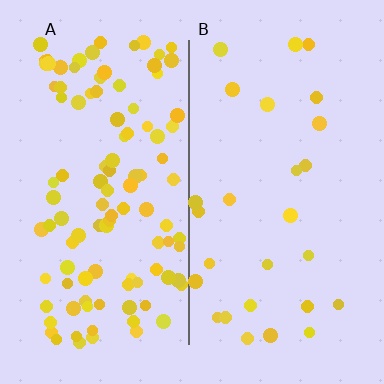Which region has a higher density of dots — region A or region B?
A (the left).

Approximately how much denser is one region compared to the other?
Approximately 3.9× — region A over region B.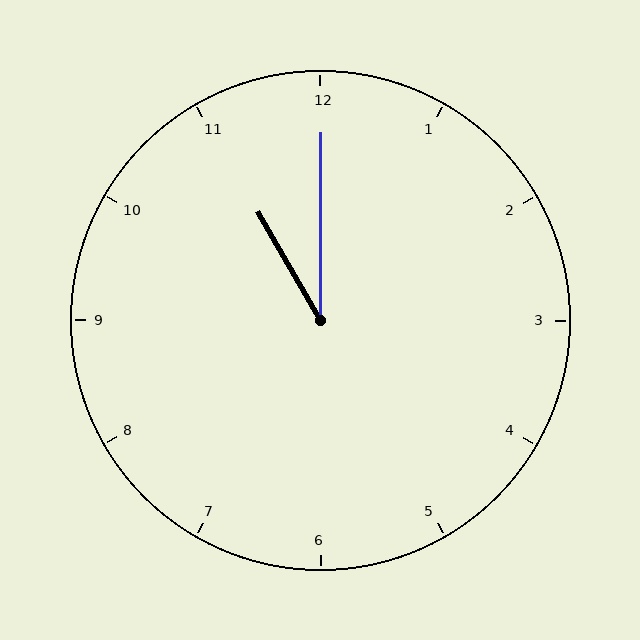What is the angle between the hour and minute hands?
Approximately 30 degrees.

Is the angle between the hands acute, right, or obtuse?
It is acute.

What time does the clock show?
11:00.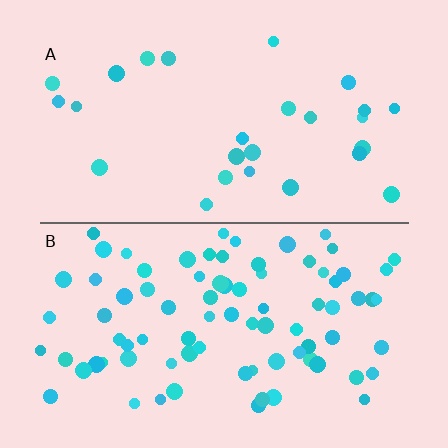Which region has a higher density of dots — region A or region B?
B (the bottom).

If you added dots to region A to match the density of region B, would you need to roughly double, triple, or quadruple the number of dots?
Approximately triple.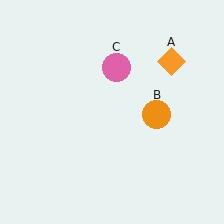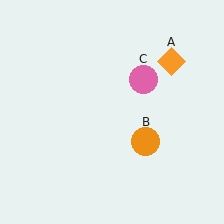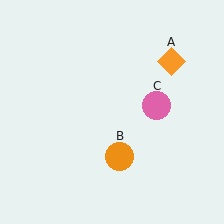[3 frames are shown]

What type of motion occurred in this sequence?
The orange circle (object B), pink circle (object C) rotated clockwise around the center of the scene.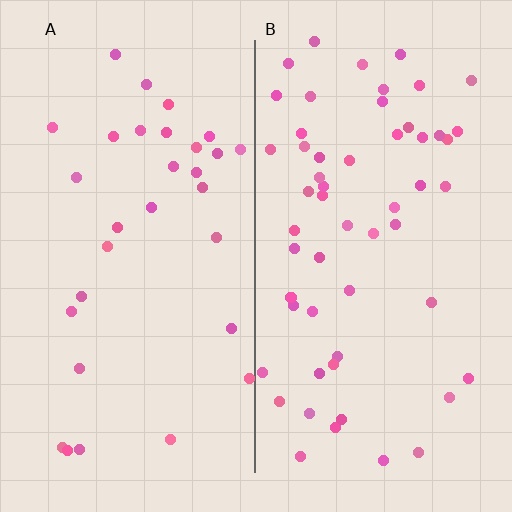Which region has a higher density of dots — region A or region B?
B (the right).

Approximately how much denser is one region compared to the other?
Approximately 1.9× — region B over region A.